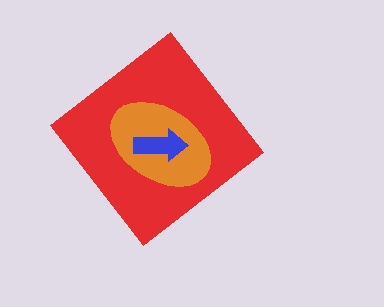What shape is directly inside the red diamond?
The orange ellipse.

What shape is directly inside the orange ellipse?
The blue arrow.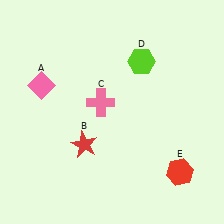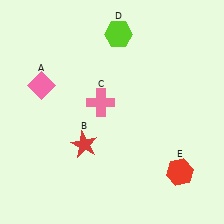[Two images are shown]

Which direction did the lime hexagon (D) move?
The lime hexagon (D) moved up.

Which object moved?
The lime hexagon (D) moved up.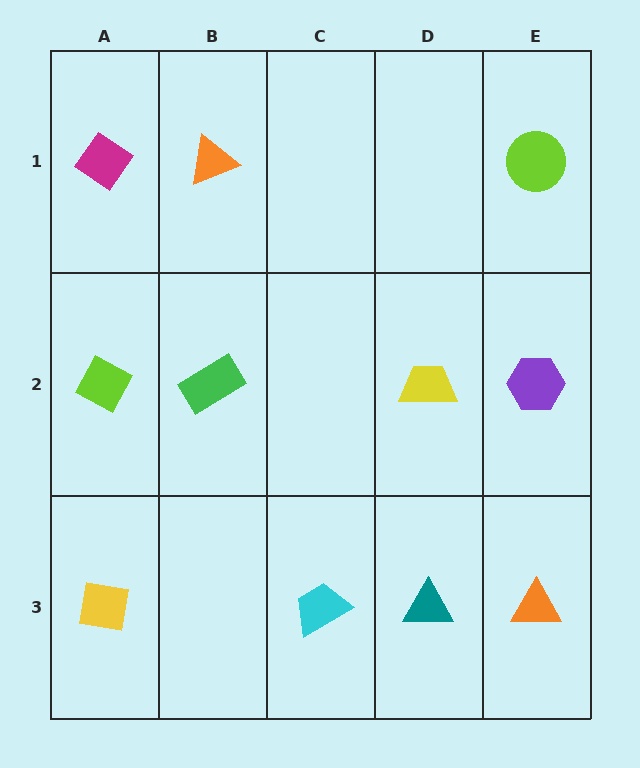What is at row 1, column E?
A lime circle.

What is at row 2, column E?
A purple hexagon.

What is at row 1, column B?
An orange triangle.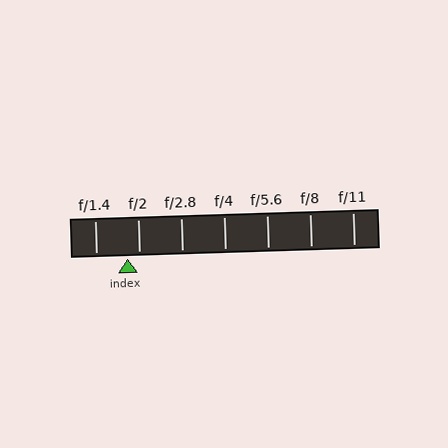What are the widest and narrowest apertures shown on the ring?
The widest aperture shown is f/1.4 and the narrowest is f/11.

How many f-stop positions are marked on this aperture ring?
There are 7 f-stop positions marked.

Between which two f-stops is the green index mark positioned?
The index mark is between f/1.4 and f/2.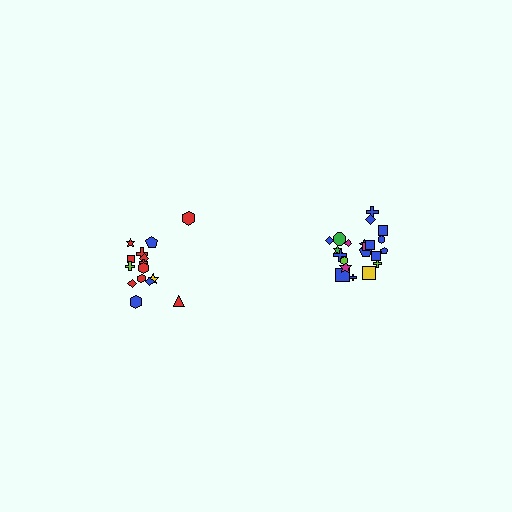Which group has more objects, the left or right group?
The right group.